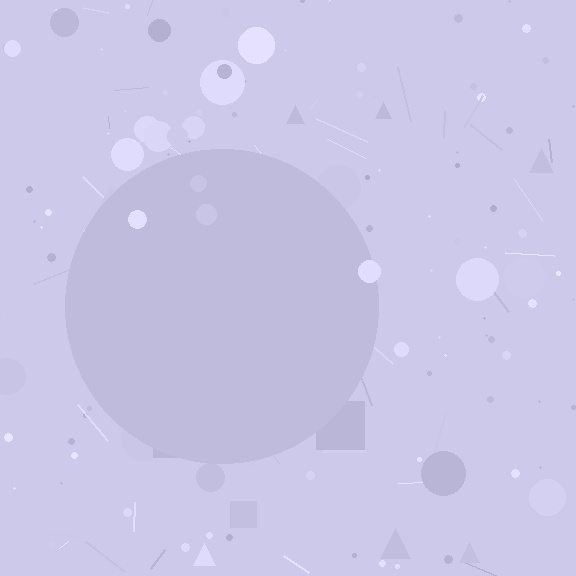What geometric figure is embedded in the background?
A circle is embedded in the background.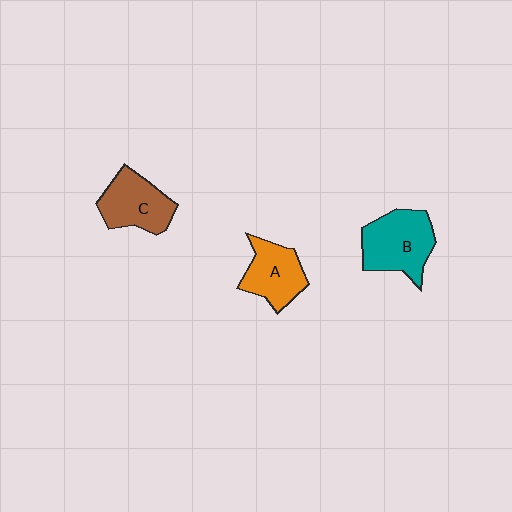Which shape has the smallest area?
Shape A (orange).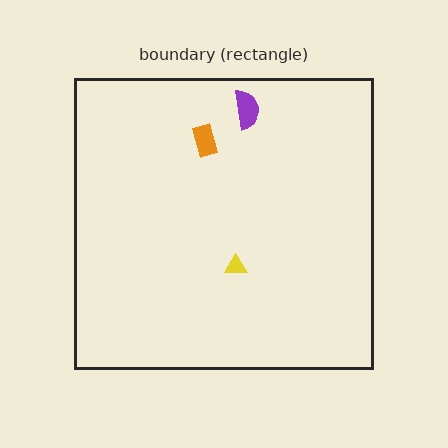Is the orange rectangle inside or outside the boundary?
Inside.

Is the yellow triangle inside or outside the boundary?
Inside.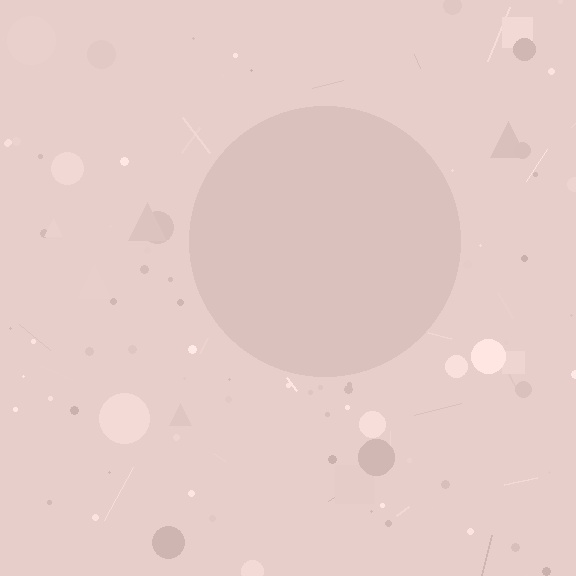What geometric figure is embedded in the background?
A circle is embedded in the background.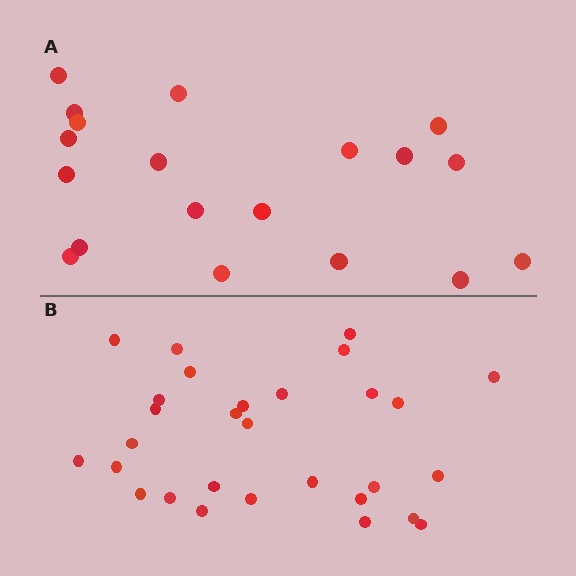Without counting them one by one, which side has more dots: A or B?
Region B (the bottom region) has more dots.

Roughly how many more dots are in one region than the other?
Region B has roughly 10 or so more dots than region A.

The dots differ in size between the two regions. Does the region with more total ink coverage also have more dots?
No. Region A has more total ink coverage because its dots are larger, but region B actually contains more individual dots. Total area can be misleading — the number of items is what matters here.